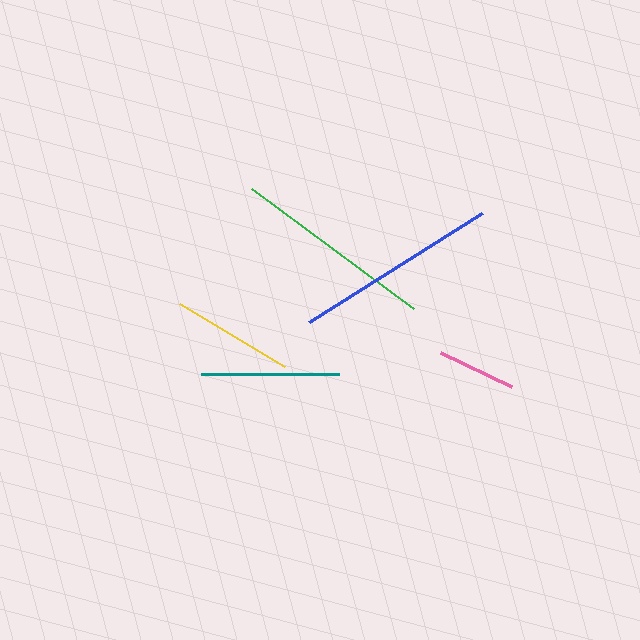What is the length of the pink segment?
The pink segment is approximately 78 pixels long.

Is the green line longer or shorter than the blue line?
The blue line is longer than the green line.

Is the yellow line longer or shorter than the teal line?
The teal line is longer than the yellow line.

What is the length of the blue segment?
The blue segment is approximately 205 pixels long.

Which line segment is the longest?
The blue line is the longest at approximately 205 pixels.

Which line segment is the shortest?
The pink line is the shortest at approximately 78 pixels.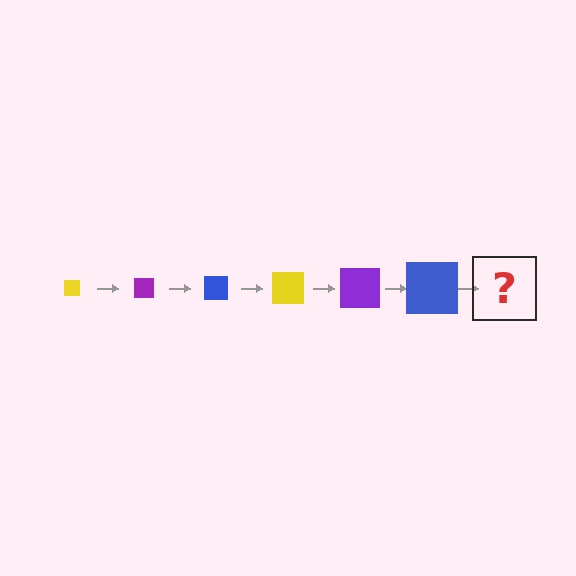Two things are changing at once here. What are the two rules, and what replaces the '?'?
The two rules are that the square grows larger each step and the color cycles through yellow, purple, and blue. The '?' should be a yellow square, larger than the previous one.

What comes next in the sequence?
The next element should be a yellow square, larger than the previous one.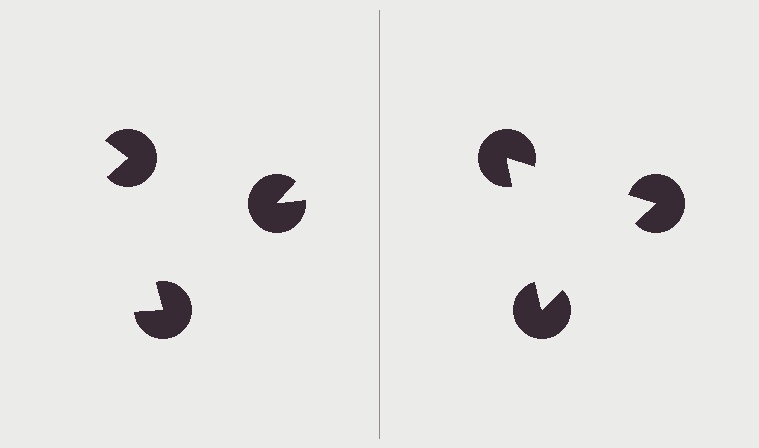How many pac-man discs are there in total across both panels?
6 — 3 on each side.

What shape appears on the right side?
An illusory triangle.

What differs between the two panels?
The pac-man discs are positioned identically on both sides; only the wedge orientations differ. On the right they align to a triangle; on the left they are misaligned.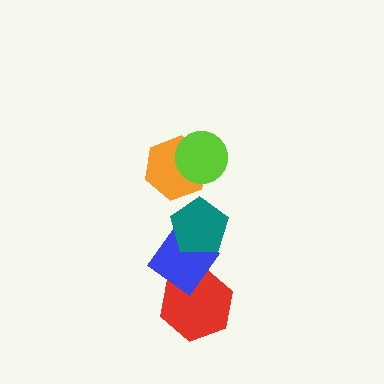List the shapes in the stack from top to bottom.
From top to bottom: the lime circle, the orange hexagon, the teal pentagon, the blue diamond, the red hexagon.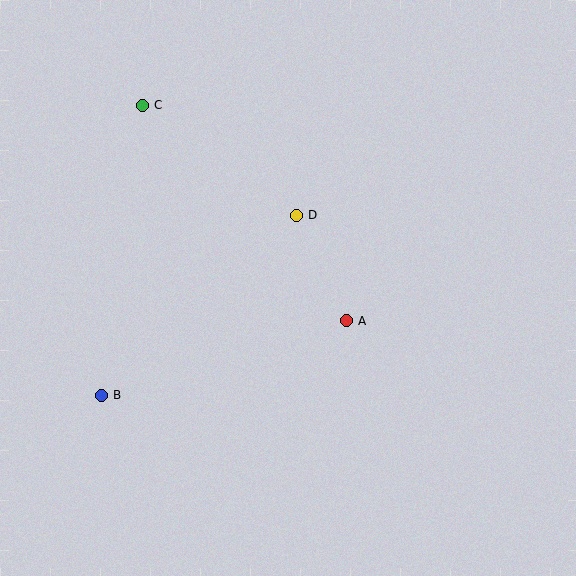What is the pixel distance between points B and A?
The distance between B and A is 256 pixels.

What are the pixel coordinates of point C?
Point C is at (142, 105).